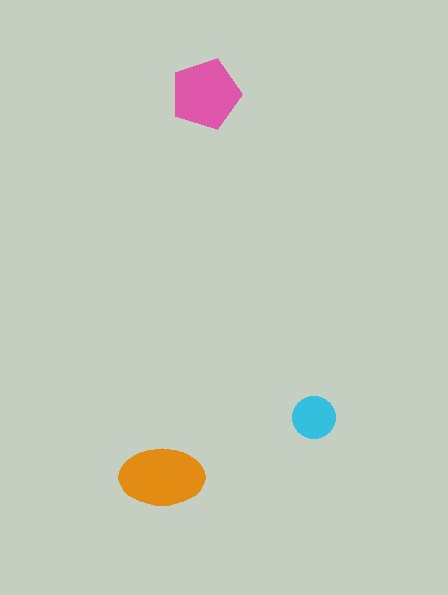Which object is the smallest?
The cyan circle.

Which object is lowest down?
The orange ellipse is bottommost.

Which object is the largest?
The orange ellipse.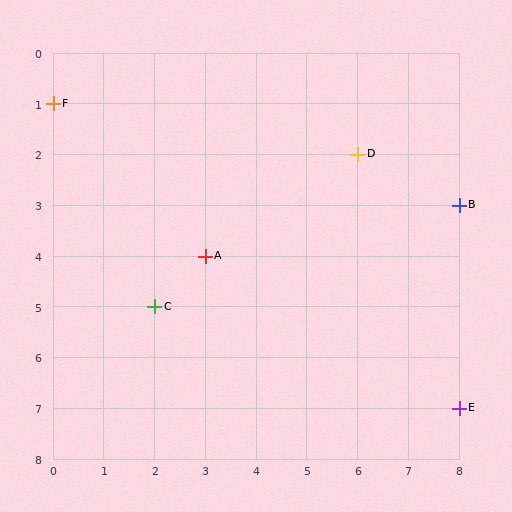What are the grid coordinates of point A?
Point A is at grid coordinates (3, 4).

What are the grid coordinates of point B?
Point B is at grid coordinates (8, 3).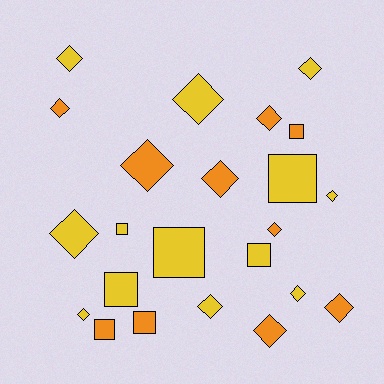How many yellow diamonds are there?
There are 8 yellow diamonds.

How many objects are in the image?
There are 23 objects.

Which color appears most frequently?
Yellow, with 13 objects.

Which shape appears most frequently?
Diamond, with 15 objects.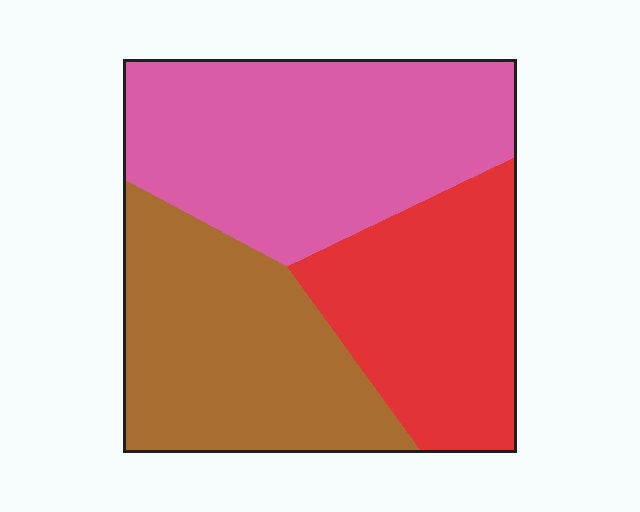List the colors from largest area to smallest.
From largest to smallest: pink, brown, red.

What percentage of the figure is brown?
Brown takes up about one third (1/3) of the figure.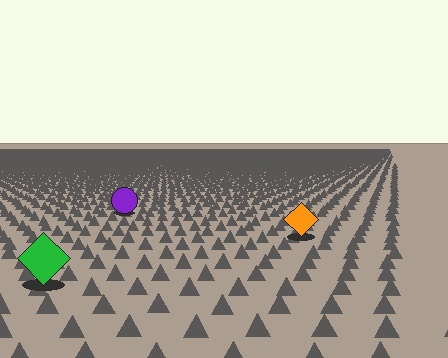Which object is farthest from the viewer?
The purple circle is farthest from the viewer. It appears smaller and the ground texture around it is denser.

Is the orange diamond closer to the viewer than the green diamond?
No. The green diamond is closer — you can tell from the texture gradient: the ground texture is coarser near it.